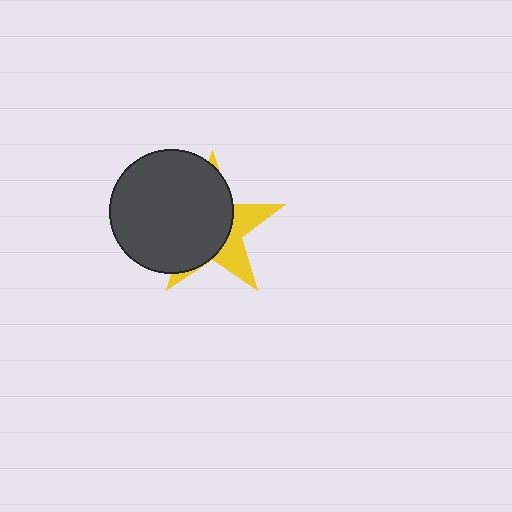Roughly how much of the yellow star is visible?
A small part of it is visible (roughly 35%).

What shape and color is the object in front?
The object in front is a dark gray circle.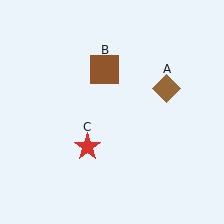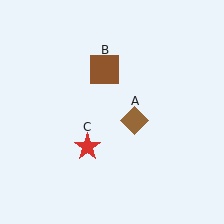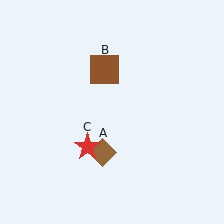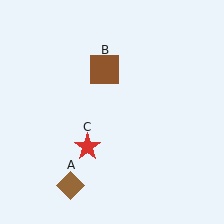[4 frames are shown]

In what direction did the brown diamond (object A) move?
The brown diamond (object A) moved down and to the left.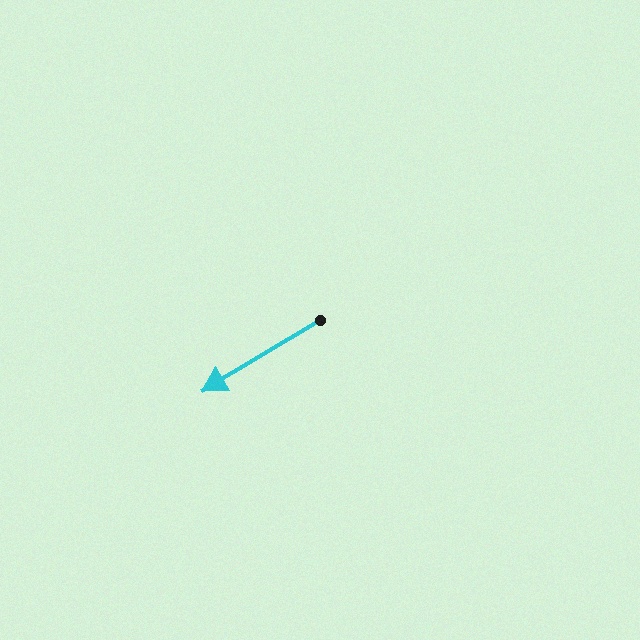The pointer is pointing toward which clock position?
Roughly 8 o'clock.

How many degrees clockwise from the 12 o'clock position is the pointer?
Approximately 239 degrees.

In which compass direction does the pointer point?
Southwest.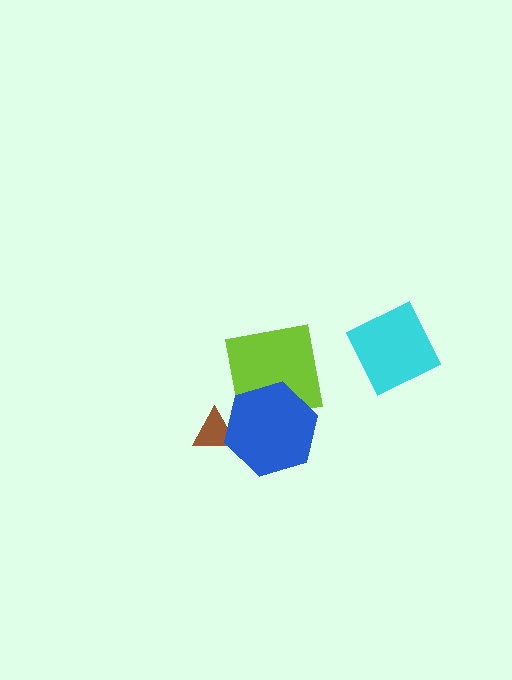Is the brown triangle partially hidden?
Yes, it is partially covered by another shape.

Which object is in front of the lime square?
The blue hexagon is in front of the lime square.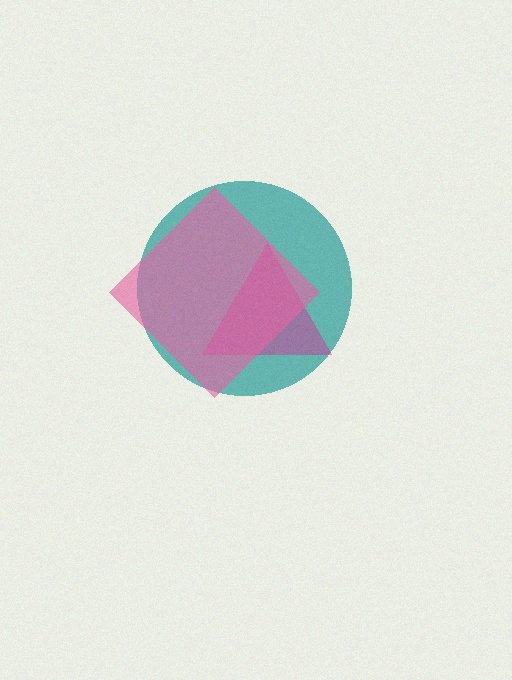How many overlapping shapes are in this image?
There are 3 overlapping shapes in the image.